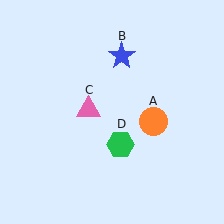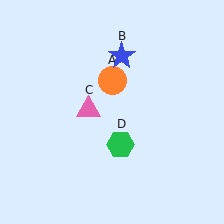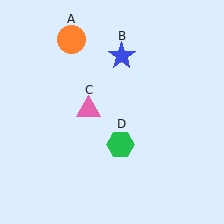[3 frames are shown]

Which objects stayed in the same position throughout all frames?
Blue star (object B) and pink triangle (object C) and green hexagon (object D) remained stationary.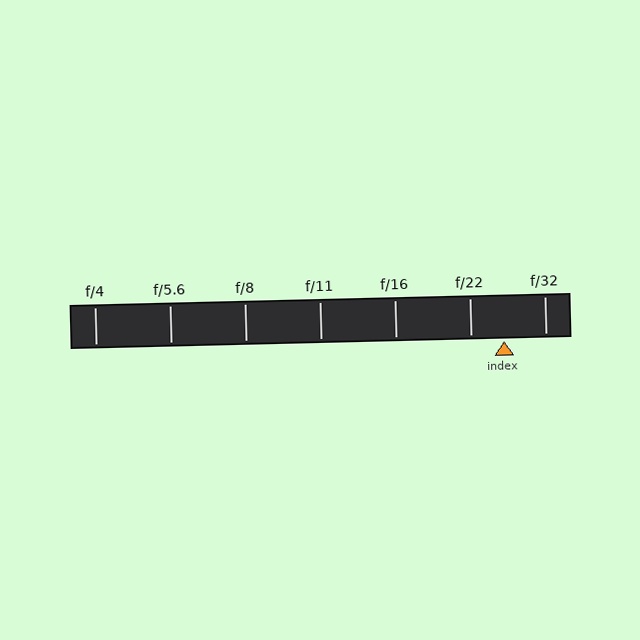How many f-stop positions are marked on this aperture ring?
There are 7 f-stop positions marked.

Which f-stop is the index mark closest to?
The index mark is closest to f/22.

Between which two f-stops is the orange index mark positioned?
The index mark is between f/22 and f/32.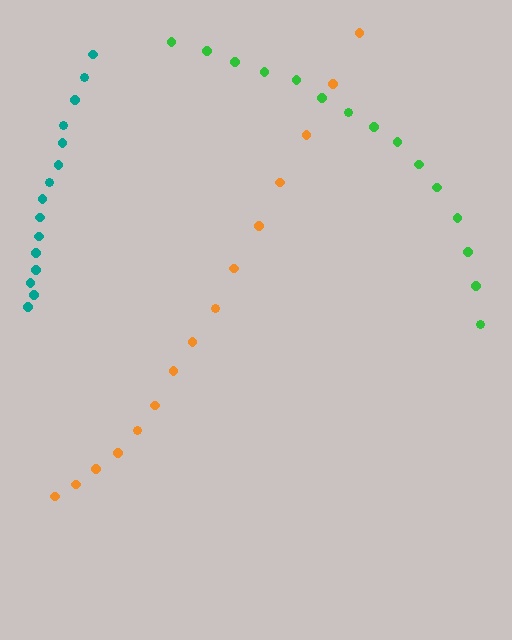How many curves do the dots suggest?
There are 3 distinct paths.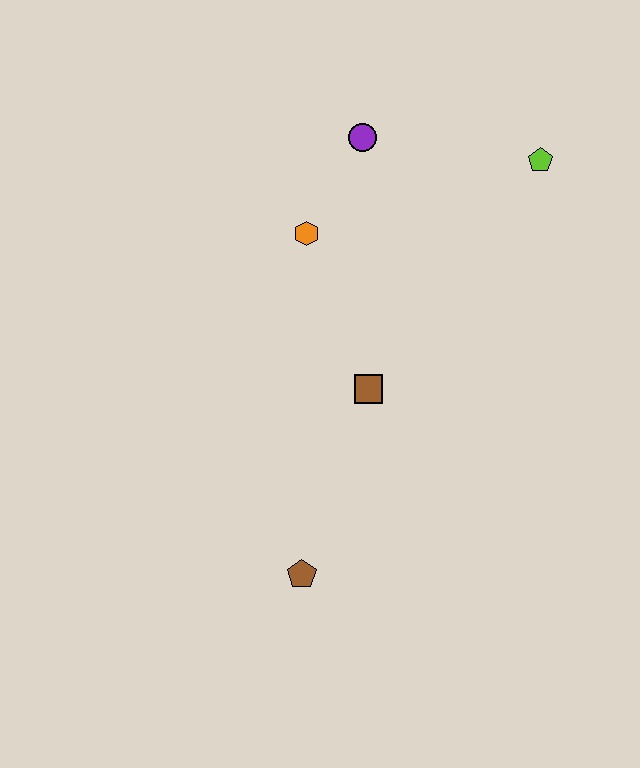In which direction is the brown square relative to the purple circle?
The brown square is below the purple circle.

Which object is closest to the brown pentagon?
The brown square is closest to the brown pentagon.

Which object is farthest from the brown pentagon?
The lime pentagon is farthest from the brown pentagon.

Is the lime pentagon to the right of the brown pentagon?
Yes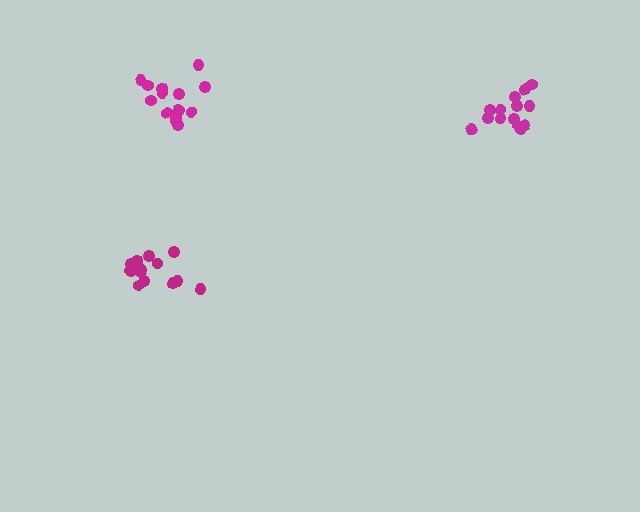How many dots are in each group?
Group 1: 14 dots, Group 2: 14 dots, Group 3: 14 dots (42 total).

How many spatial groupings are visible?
There are 3 spatial groupings.